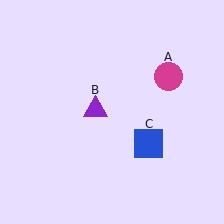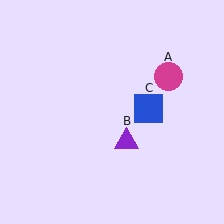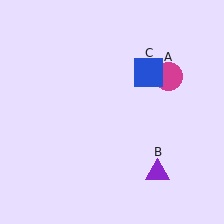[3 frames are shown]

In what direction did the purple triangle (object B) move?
The purple triangle (object B) moved down and to the right.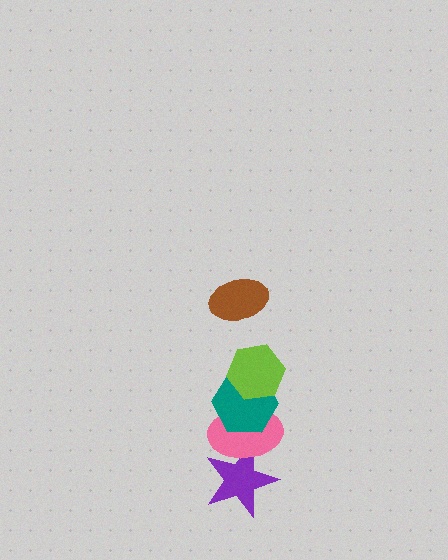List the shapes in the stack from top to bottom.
From top to bottom: the brown ellipse, the lime hexagon, the teal hexagon, the pink ellipse, the purple star.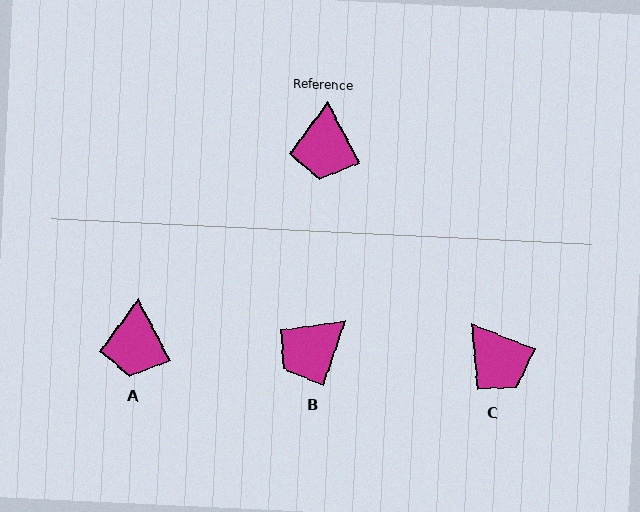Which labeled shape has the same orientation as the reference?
A.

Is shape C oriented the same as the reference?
No, it is off by about 42 degrees.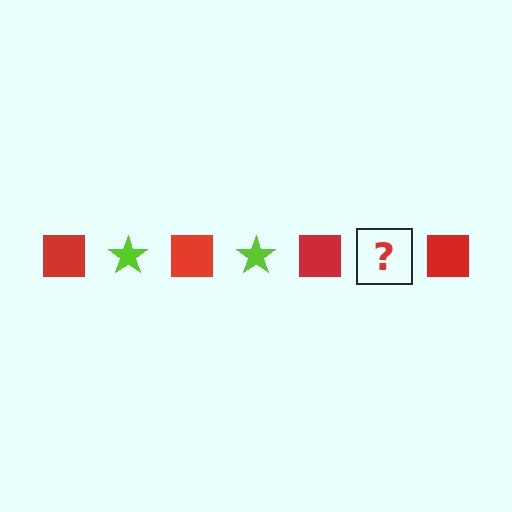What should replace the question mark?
The question mark should be replaced with a lime star.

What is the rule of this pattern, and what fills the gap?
The rule is that the pattern alternates between red square and lime star. The gap should be filled with a lime star.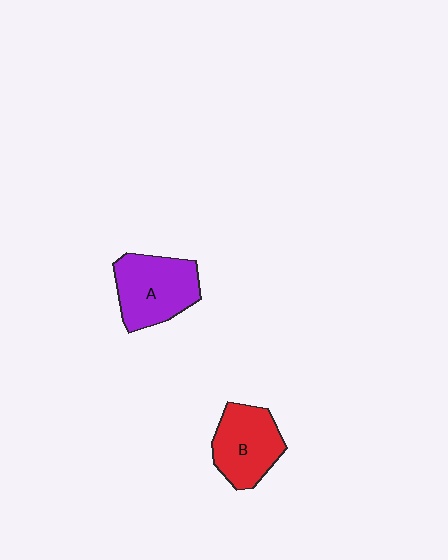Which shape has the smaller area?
Shape B (red).